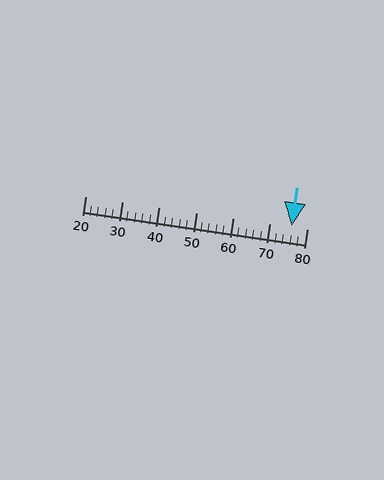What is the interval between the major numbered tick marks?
The major tick marks are spaced 10 units apart.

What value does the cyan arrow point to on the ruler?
The cyan arrow points to approximately 76.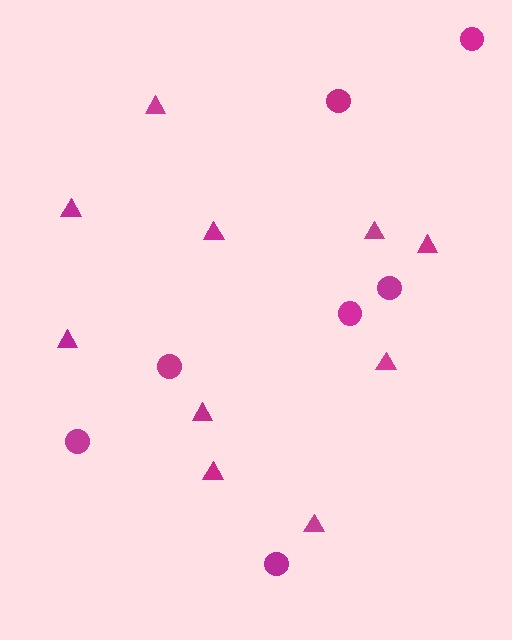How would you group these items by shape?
There are 2 groups: one group of triangles (10) and one group of circles (7).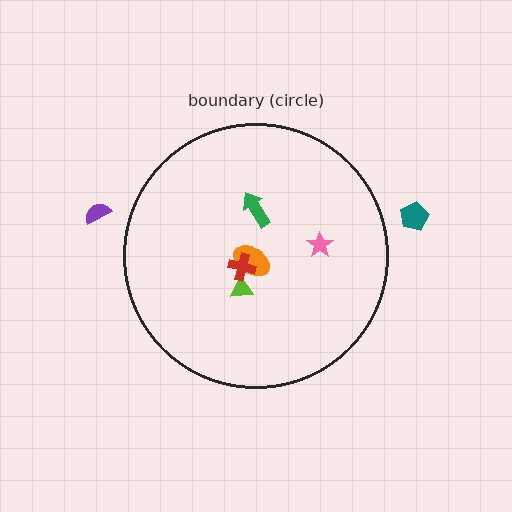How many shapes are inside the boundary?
5 inside, 2 outside.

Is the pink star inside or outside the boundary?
Inside.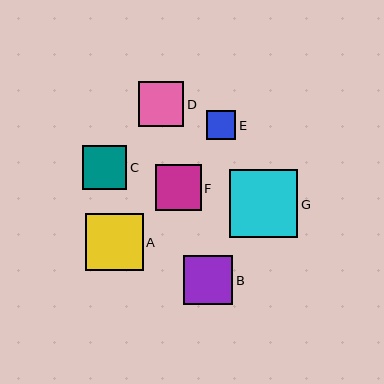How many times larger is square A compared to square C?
Square A is approximately 1.3 times the size of square C.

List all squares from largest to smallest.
From largest to smallest: G, A, B, F, D, C, E.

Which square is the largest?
Square G is the largest with a size of approximately 68 pixels.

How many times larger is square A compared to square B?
Square A is approximately 1.2 times the size of square B.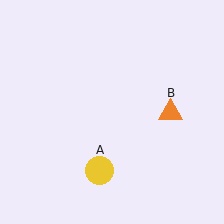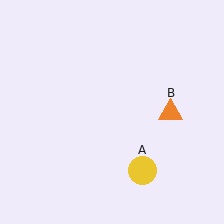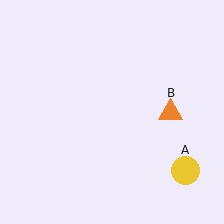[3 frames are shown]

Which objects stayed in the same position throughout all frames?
Orange triangle (object B) remained stationary.